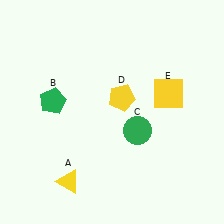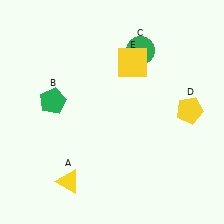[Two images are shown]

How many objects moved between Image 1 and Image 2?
3 objects moved between the two images.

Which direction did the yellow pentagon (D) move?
The yellow pentagon (D) moved right.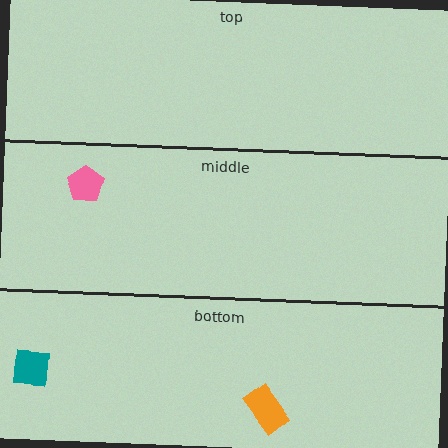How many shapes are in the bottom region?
2.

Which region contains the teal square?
The bottom region.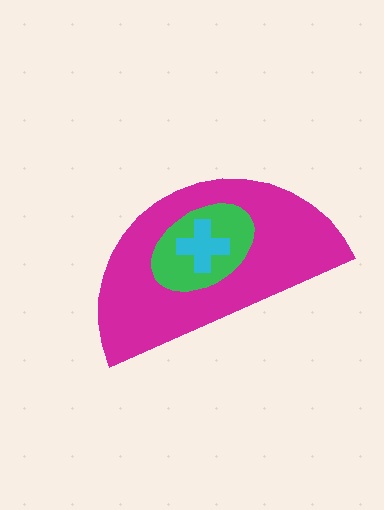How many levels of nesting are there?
3.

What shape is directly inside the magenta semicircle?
The green ellipse.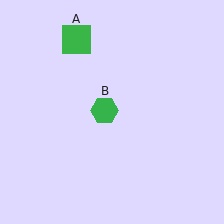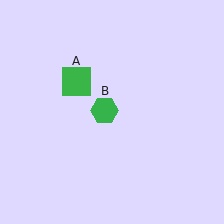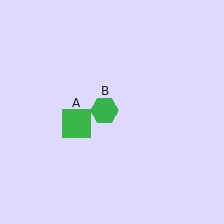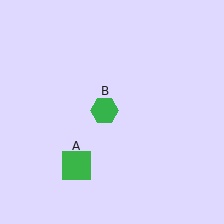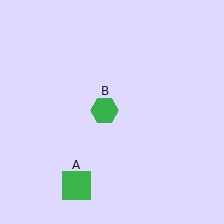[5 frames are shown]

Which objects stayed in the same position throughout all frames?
Green hexagon (object B) remained stationary.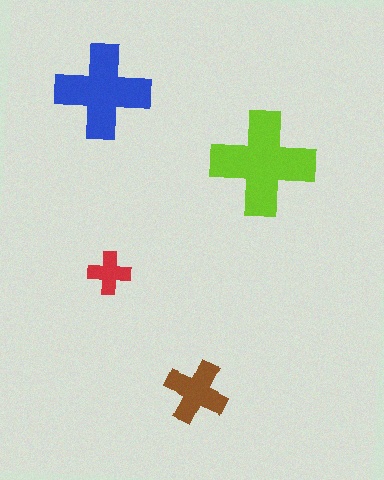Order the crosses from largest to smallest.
the lime one, the blue one, the brown one, the red one.